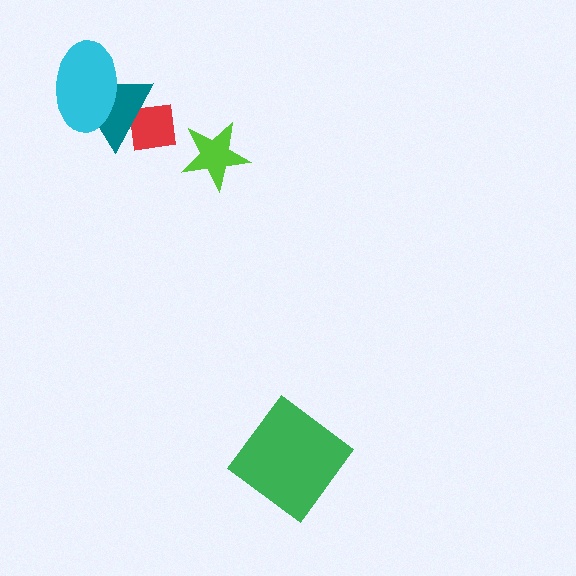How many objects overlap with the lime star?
0 objects overlap with the lime star.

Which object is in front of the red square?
The teal triangle is in front of the red square.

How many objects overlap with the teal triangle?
2 objects overlap with the teal triangle.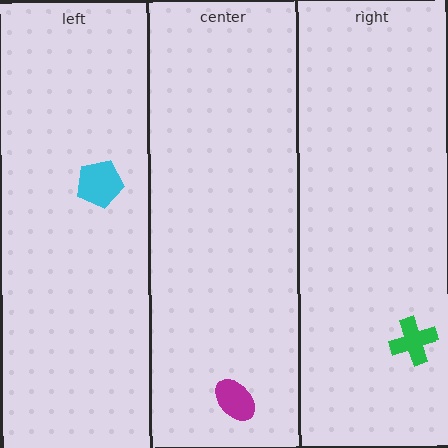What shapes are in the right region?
The green cross.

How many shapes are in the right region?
1.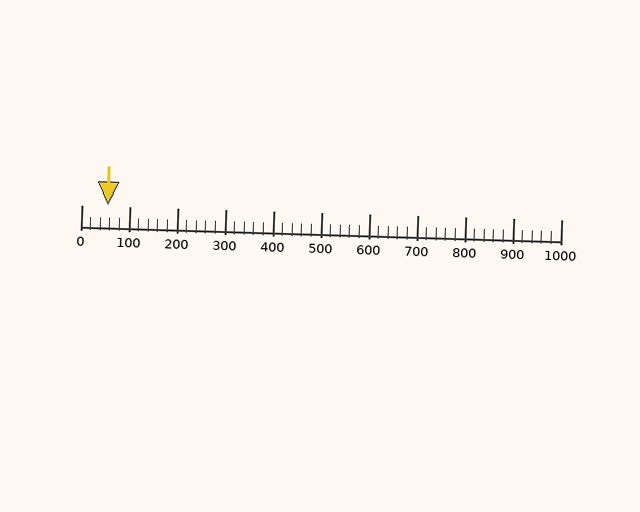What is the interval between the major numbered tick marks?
The major tick marks are spaced 100 units apart.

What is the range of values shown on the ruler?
The ruler shows values from 0 to 1000.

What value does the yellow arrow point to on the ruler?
The yellow arrow points to approximately 55.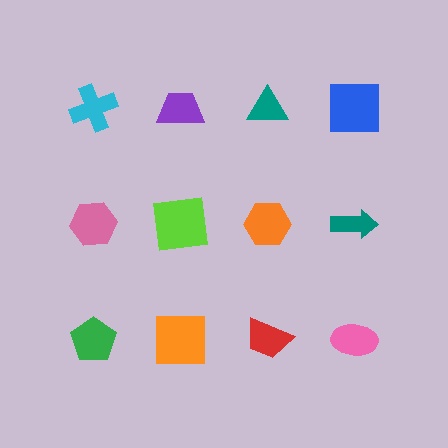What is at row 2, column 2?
A lime square.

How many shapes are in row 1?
4 shapes.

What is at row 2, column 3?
An orange hexagon.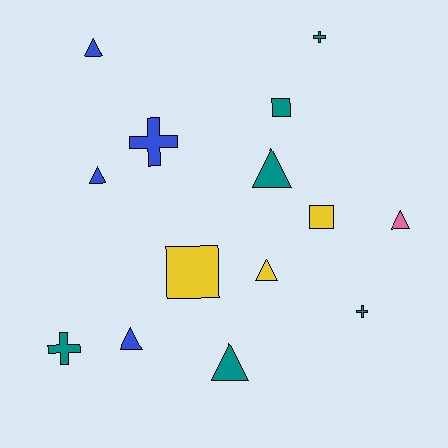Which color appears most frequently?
Teal, with 6 objects.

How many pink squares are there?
There are no pink squares.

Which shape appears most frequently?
Triangle, with 7 objects.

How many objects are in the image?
There are 14 objects.